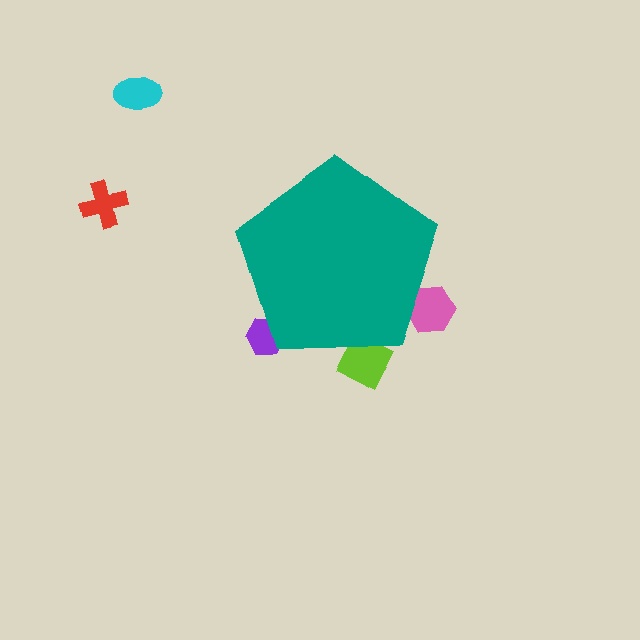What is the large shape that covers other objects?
A teal pentagon.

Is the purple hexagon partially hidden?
Yes, the purple hexagon is partially hidden behind the teal pentagon.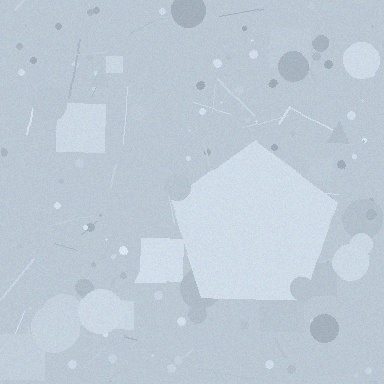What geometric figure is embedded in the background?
A pentagon is embedded in the background.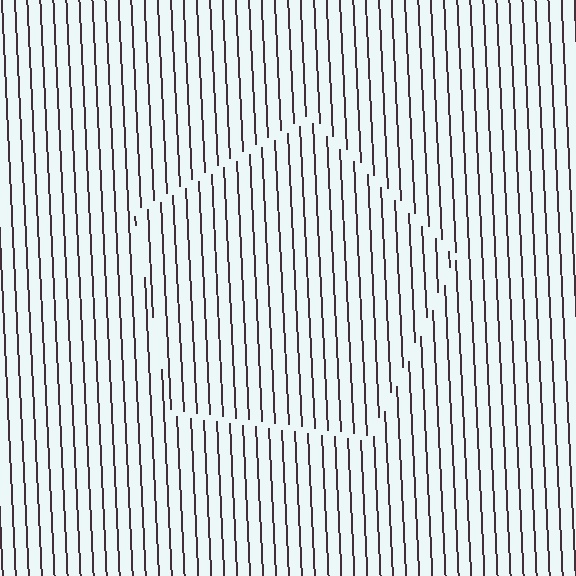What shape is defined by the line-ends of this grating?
An illusory pentagon. The interior of the shape contains the same grating, shifted by half a period — the contour is defined by the phase discontinuity where line-ends from the inner and outer gratings abut.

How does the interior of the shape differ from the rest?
The interior of the shape contains the same grating, shifted by half a period — the contour is defined by the phase discontinuity where line-ends from the inner and outer gratings abut.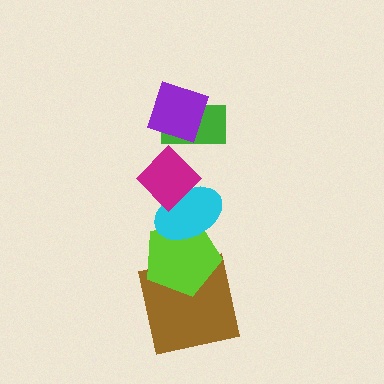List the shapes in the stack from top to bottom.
From top to bottom: the purple square, the green rectangle, the magenta diamond, the cyan ellipse, the lime pentagon, the brown square.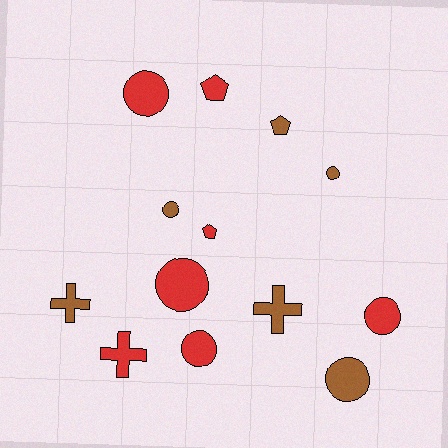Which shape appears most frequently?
Circle, with 7 objects.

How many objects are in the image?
There are 13 objects.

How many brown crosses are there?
There are 2 brown crosses.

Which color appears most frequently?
Red, with 7 objects.